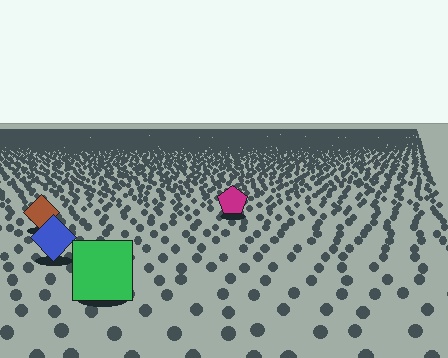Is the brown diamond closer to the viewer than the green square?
No. The green square is closer — you can tell from the texture gradient: the ground texture is coarser near it.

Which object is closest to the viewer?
The green square is closest. The texture marks near it are larger and more spread out.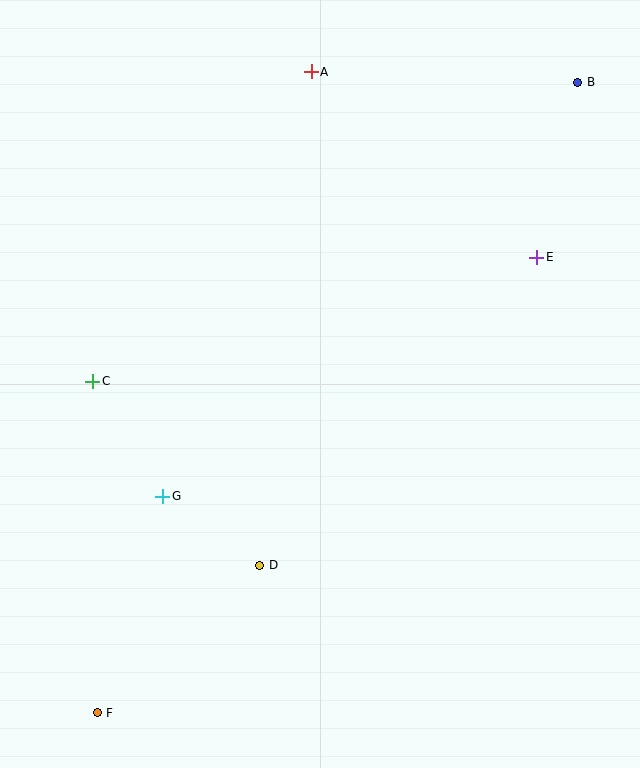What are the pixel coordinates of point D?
Point D is at (260, 565).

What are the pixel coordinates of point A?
Point A is at (311, 72).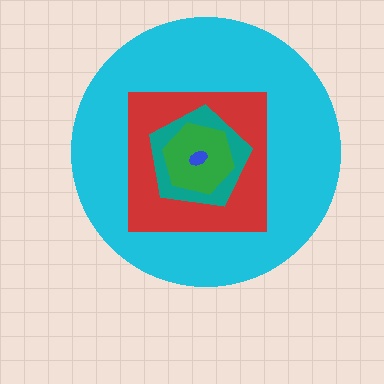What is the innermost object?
The blue ellipse.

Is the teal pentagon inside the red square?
Yes.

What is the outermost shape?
The cyan circle.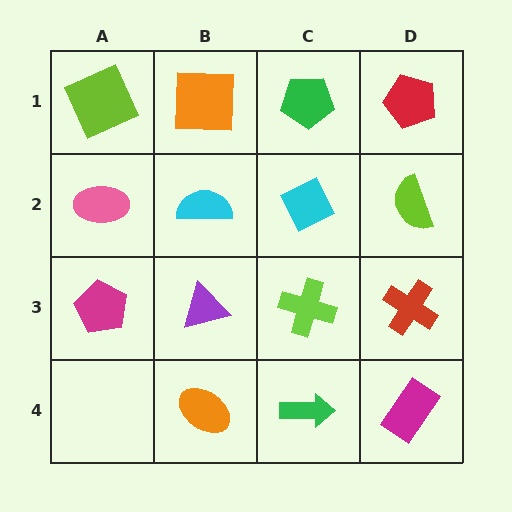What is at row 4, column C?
A green arrow.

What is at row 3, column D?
A red cross.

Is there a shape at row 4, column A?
No, that cell is empty.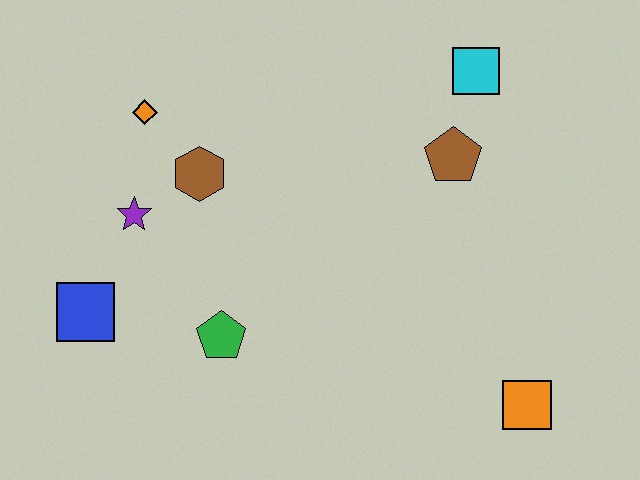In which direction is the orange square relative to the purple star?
The orange square is to the right of the purple star.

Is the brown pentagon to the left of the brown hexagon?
No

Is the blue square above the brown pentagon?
No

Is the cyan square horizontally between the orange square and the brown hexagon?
Yes